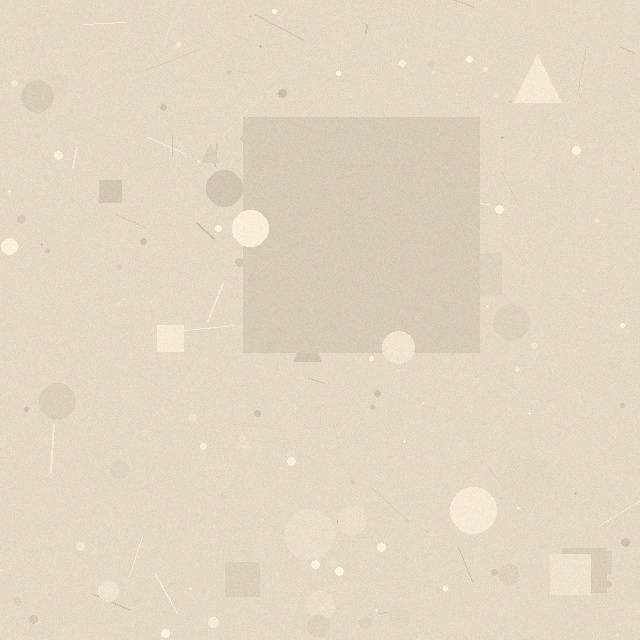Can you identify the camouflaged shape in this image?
The camouflaged shape is a square.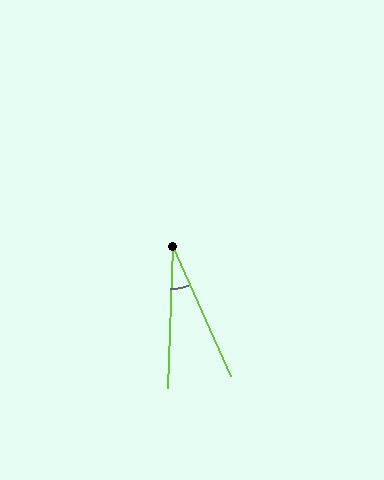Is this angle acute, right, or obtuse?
It is acute.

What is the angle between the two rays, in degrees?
Approximately 26 degrees.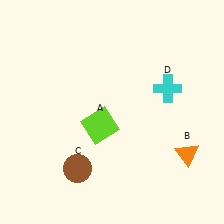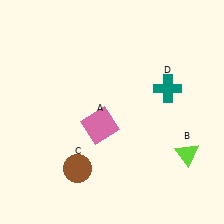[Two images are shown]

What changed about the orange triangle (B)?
In Image 1, B is orange. In Image 2, it changed to lime.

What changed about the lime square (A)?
In Image 1, A is lime. In Image 2, it changed to pink.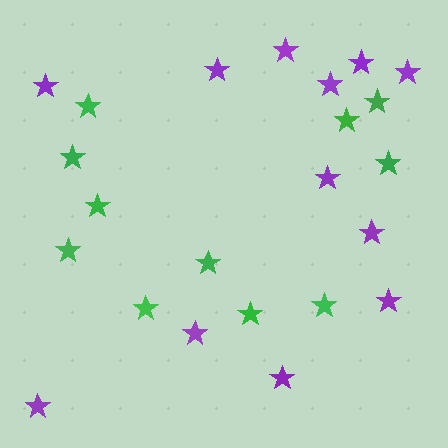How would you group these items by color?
There are 2 groups: one group of purple stars (12) and one group of green stars (11).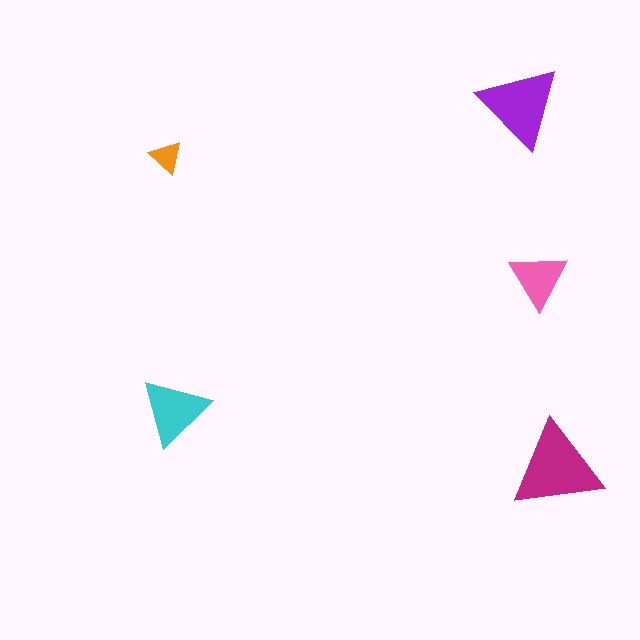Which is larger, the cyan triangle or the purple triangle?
The purple one.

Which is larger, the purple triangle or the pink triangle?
The purple one.